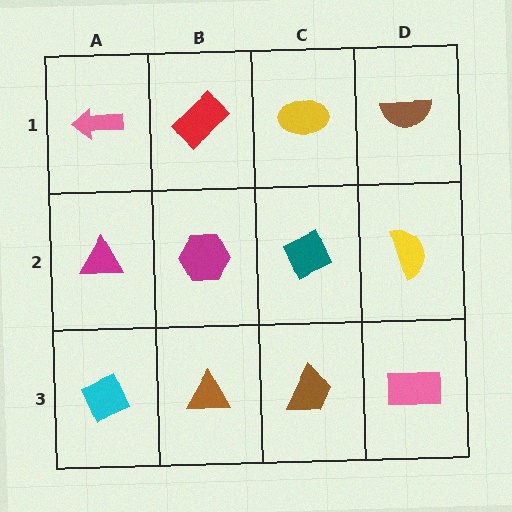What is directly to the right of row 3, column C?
A pink rectangle.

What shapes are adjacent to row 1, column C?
A teal diamond (row 2, column C), a red rectangle (row 1, column B), a brown semicircle (row 1, column D).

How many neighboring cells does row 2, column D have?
3.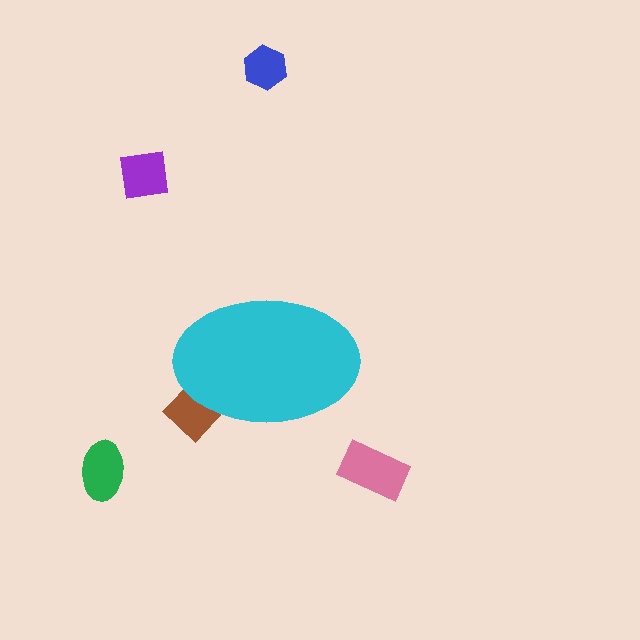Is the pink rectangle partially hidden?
No, the pink rectangle is fully visible.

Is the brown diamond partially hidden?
Yes, the brown diamond is partially hidden behind the cyan ellipse.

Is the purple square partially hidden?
No, the purple square is fully visible.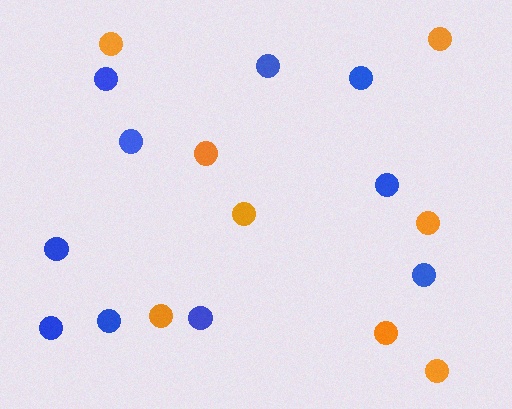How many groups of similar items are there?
There are 2 groups: one group of blue circles (10) and one group of orange circles (8).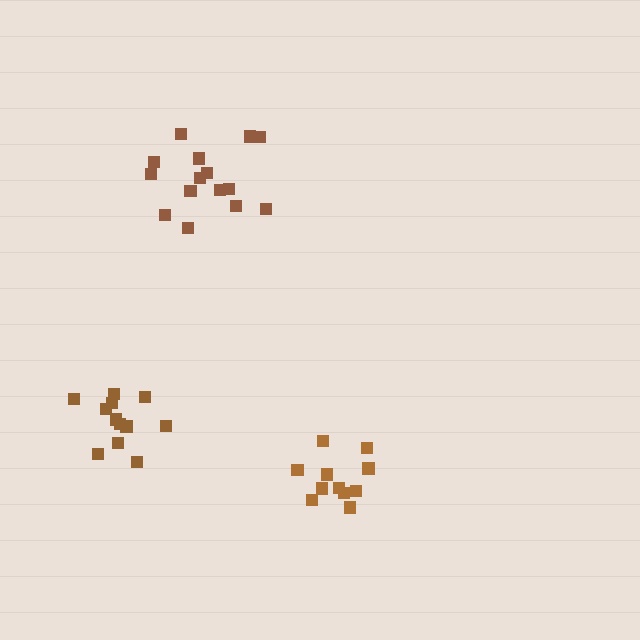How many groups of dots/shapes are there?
There are 3 groups.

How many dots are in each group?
Group 1: 15 dots, Group 2: 12 dots, Group 3: 11 dots (38 total).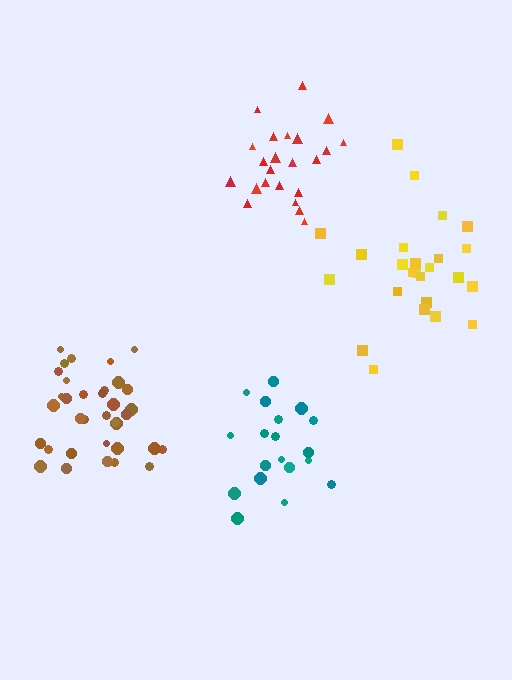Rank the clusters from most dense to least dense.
red, brown, teal, yellow.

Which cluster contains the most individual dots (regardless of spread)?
Brown (35).